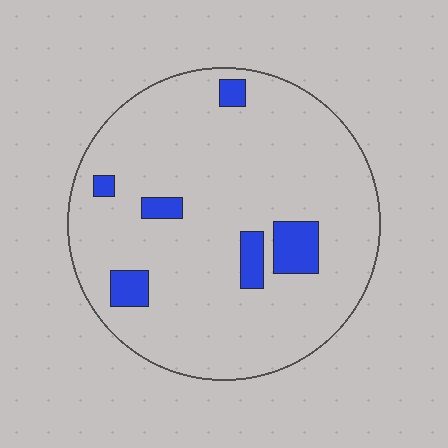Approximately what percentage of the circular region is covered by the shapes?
Approximately 10%.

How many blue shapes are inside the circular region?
6.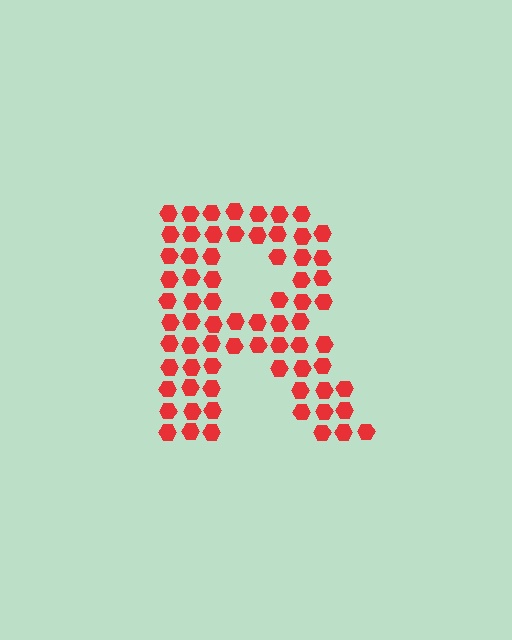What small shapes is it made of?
It is made of small hexagons.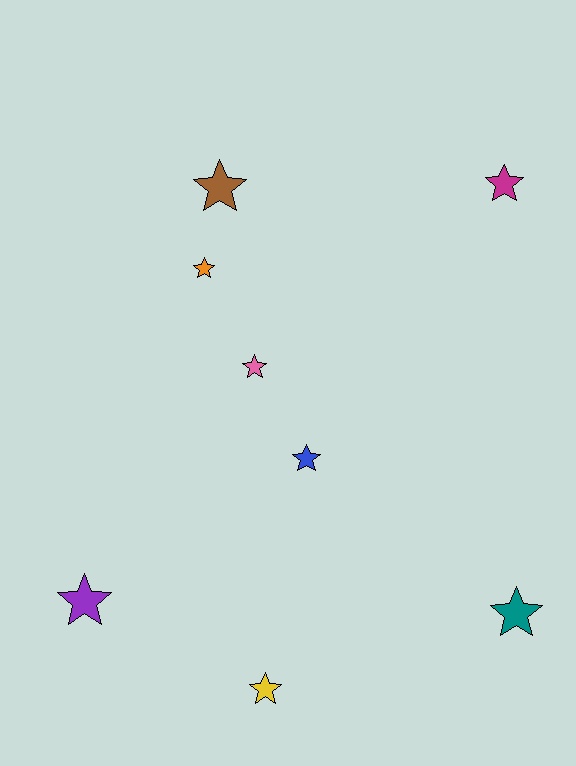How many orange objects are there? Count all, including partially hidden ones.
There is 1 orange object.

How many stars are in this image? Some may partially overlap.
There are 8 stars.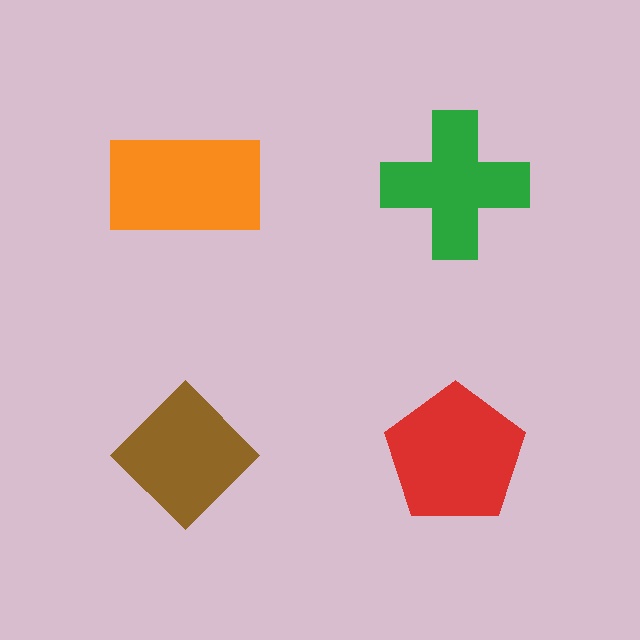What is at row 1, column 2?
A green cross.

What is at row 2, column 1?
A brown diamond.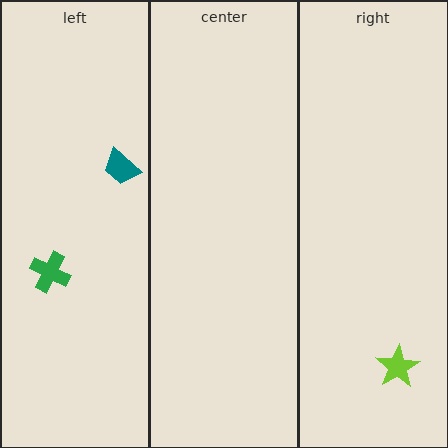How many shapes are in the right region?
1.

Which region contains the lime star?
The right region.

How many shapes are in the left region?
2.